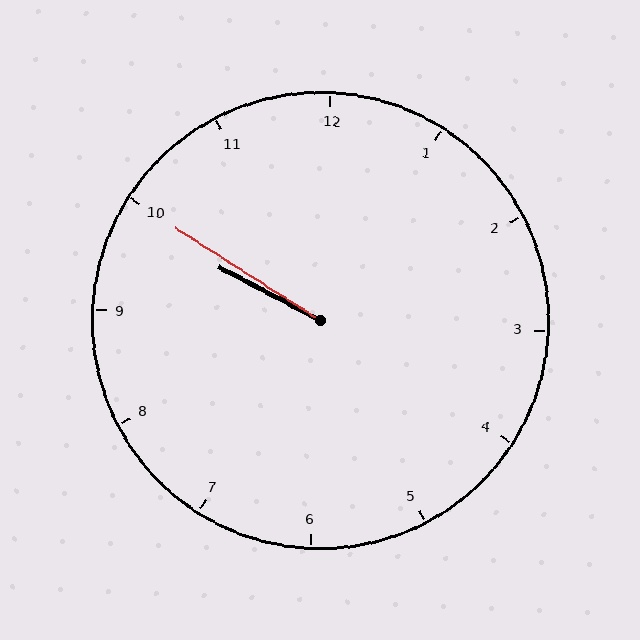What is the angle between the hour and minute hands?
Approximately 5 degrees.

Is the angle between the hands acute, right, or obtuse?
It is acute.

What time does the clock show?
9:50.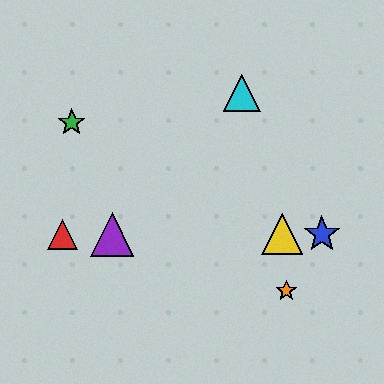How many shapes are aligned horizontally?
4 shapes (the red triangle, the blue star, the yellow triangle, the purple triangle) are aligned horizontally.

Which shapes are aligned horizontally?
The red triangle, the blue star, the yellow triangle, the purple triangle are aligned horizontally.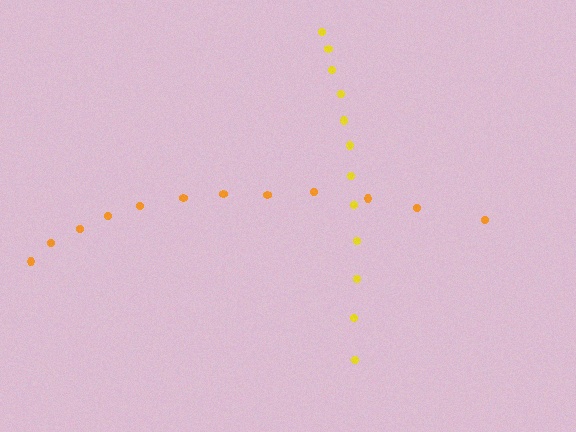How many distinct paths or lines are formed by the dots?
There are 2 distinct paths.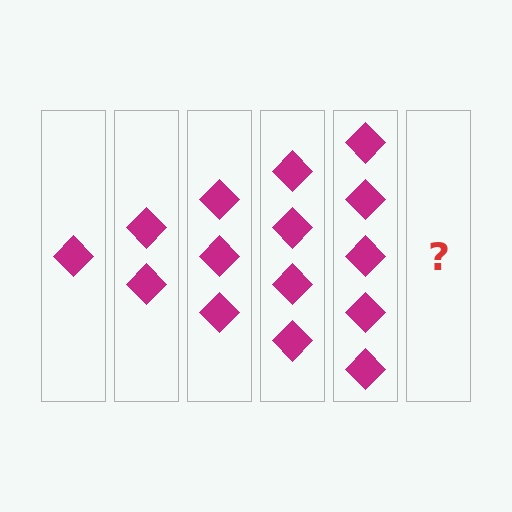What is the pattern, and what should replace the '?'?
The pattern is that each step adds one more diamond. The '?' should be 6 diamonds.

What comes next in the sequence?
The next element should be 6 diamonds.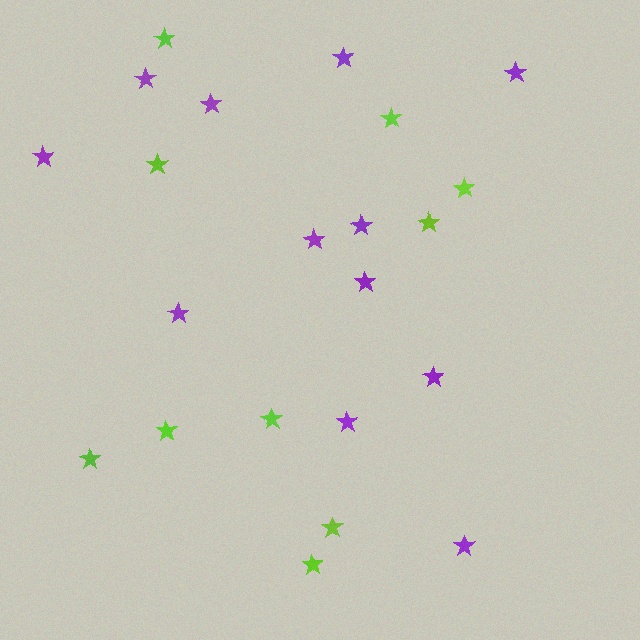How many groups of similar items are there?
There are 2 groups: one group of lime stars (10) and one group of purple stars (12).